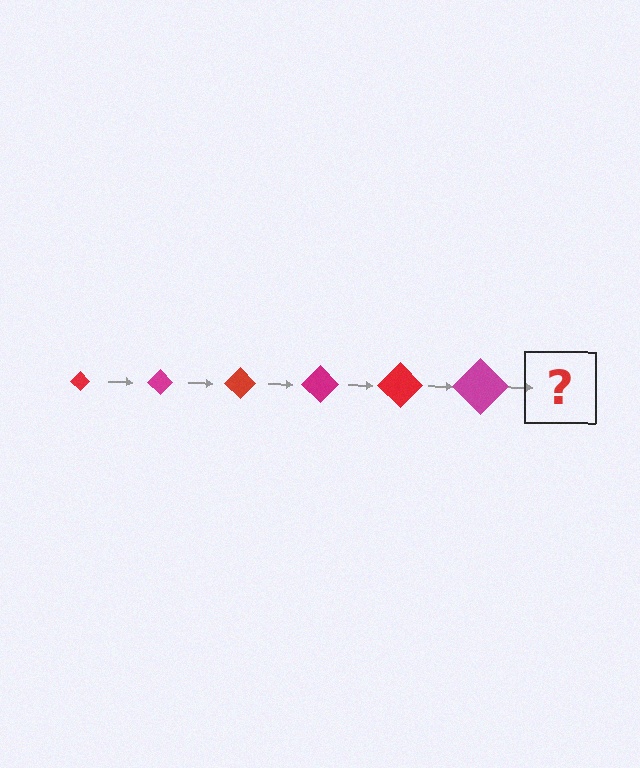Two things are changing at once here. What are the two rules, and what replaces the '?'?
The two rules are that the diamond grows larger each step and the color cycles through red and magenta. The '?' should be a red diamond, larger than the previous one.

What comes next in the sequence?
The next element should be a red diamond, larger than the previous one.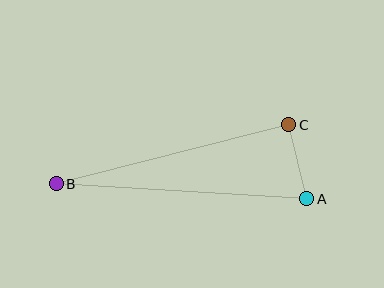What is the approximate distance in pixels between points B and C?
The distance between B and C is approximately 240 pixels.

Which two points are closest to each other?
Points A and C are closest to each other.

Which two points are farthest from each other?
Points A and B are farthest from each other.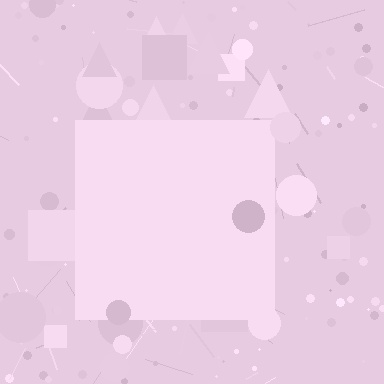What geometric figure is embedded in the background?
A square is embedded in the background.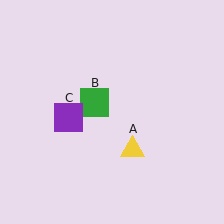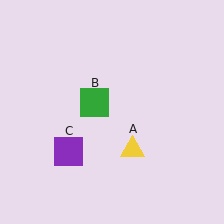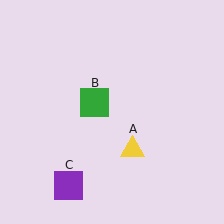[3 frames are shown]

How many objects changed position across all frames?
1 object changed position: purple square (object C).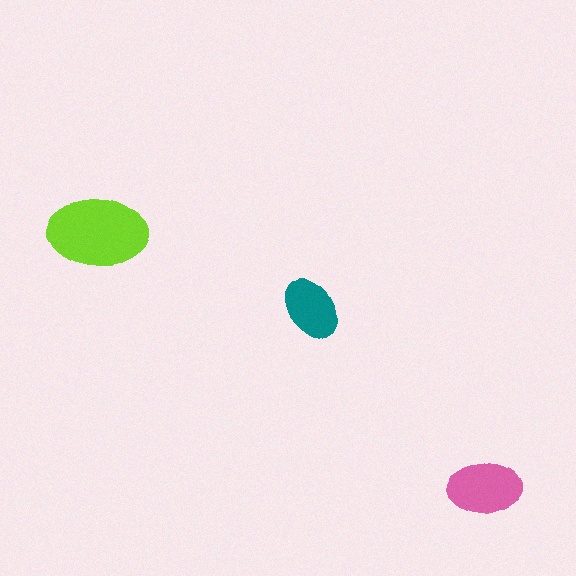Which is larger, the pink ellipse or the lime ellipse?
The lime one.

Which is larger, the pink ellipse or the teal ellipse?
The pink one.